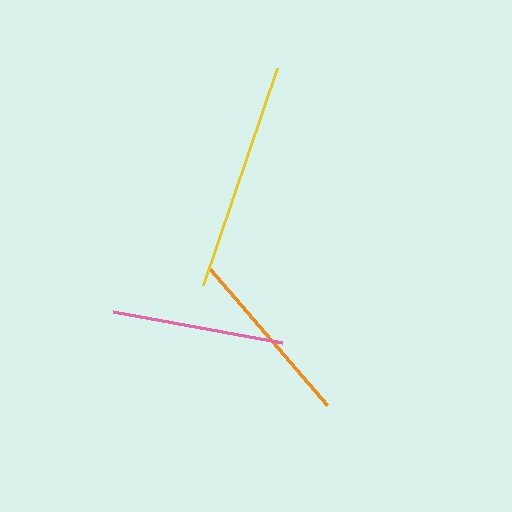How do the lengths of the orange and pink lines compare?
The orange and pink lines are approximately the same length.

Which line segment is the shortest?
The pink line is the shortest at approximately 172 pixels.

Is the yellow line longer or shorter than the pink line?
The yellow line is longer than the pink line.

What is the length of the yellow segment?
The yellow segment is approximately 229 pixels long.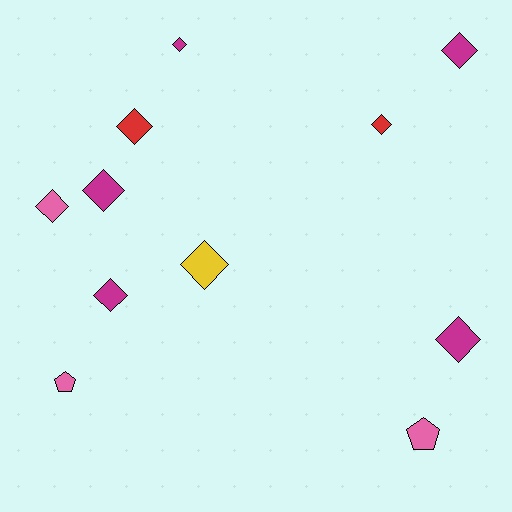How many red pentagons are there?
There are no red pentagons.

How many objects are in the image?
There are 11 objects.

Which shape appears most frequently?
Diamond, with 9 objects.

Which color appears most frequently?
Magenta, with 5 objects.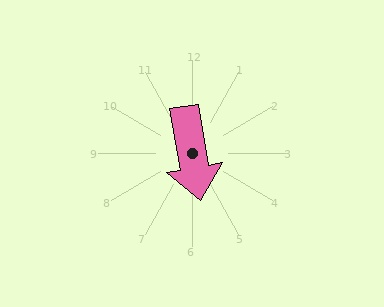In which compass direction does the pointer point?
South.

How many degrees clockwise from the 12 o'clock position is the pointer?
Approximately 170 degrees.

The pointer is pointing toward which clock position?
Roughly 6 o'clock.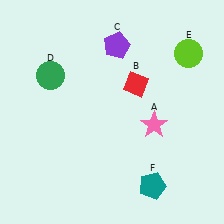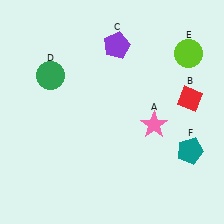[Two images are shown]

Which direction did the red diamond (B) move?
The red diamond (B) moved right.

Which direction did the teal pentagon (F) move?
The teal pentagon (F) moved right.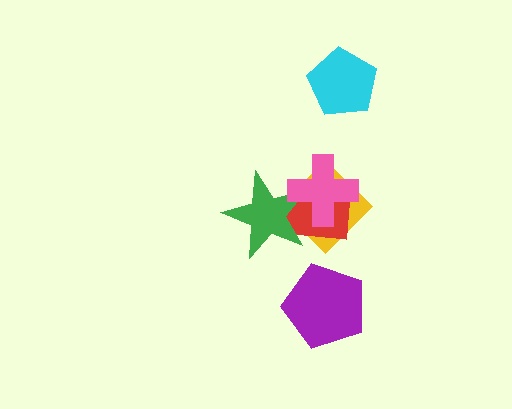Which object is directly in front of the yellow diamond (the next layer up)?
The red rectangle is directly in front of the yellow diamond.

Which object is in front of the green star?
The pink cross is in front of the green star.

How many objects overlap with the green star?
3 objects overlap with the green star.